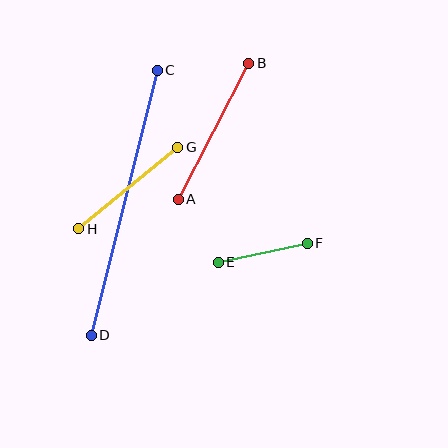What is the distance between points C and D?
The distance is approximately 273 pixels.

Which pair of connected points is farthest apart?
Points C and D are farthest apart.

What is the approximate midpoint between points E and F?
The midpoint is at approximately (263, 253) pixels.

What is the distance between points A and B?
The distance is approximately 153 pixels.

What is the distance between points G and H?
The distance is approximately 129 pixels.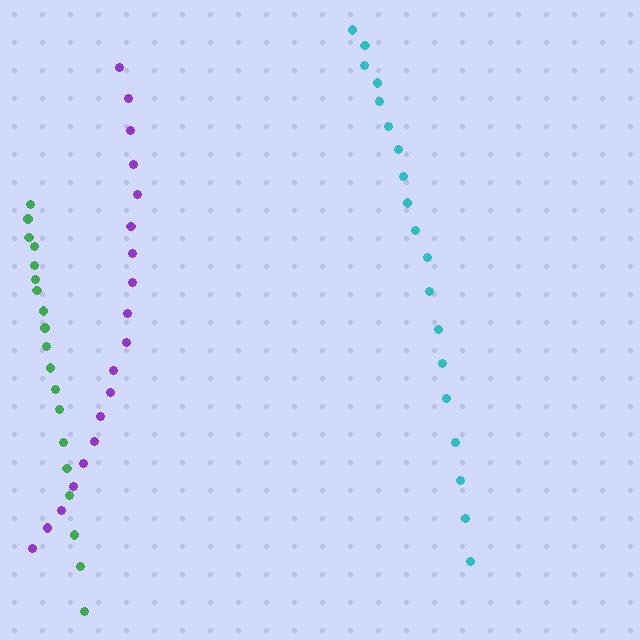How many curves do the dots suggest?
There are 3 distinct paths.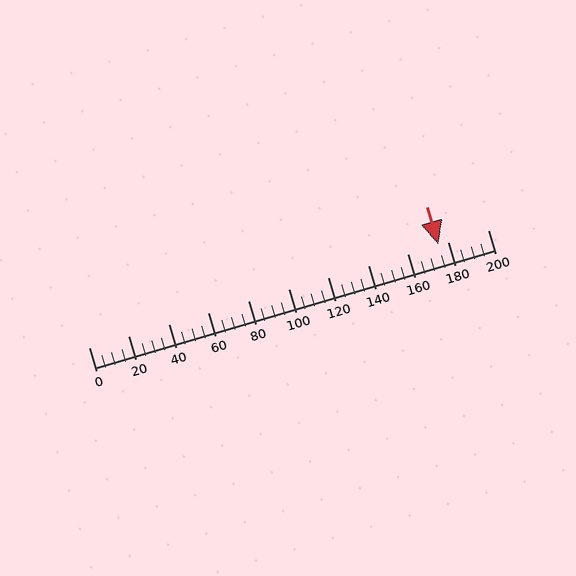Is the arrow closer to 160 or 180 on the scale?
The arrow is closer to 180.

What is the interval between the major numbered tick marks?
The major tick marks are spaced 20 units apart.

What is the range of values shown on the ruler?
The ruler shows values from 0 to 200.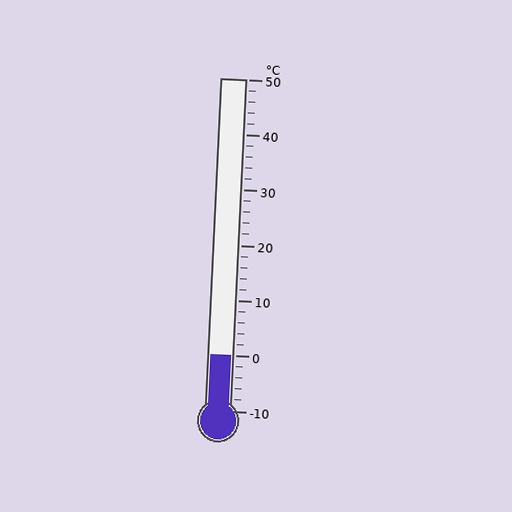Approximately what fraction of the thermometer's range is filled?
The thermometer is filled to approximately 15% of its range.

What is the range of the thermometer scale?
The thermometer scale ranges from -10°C to 50°C.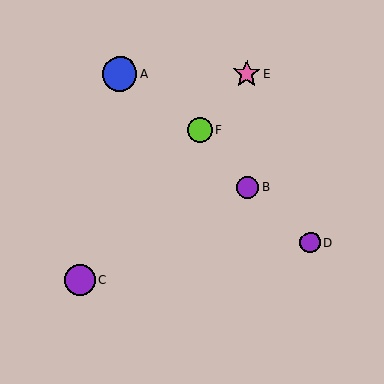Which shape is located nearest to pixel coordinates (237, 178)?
The purple circle (labeled B) at (248, 187) is nearest to that location.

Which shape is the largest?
The blue circle (labeled A) is the largest.